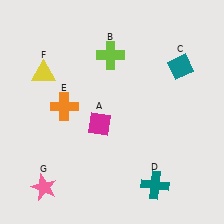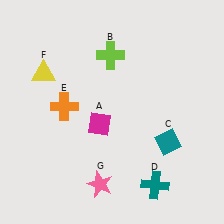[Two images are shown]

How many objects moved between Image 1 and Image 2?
2 objects moved between the two images.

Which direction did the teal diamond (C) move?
The teal diamond (C) moved down.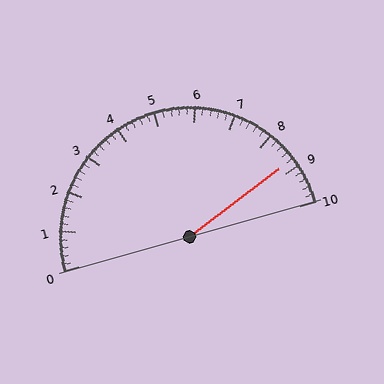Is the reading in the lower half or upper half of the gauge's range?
The reading is in the upper half of the range (0 to 10).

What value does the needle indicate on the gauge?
The needle indicates approximately 8.8.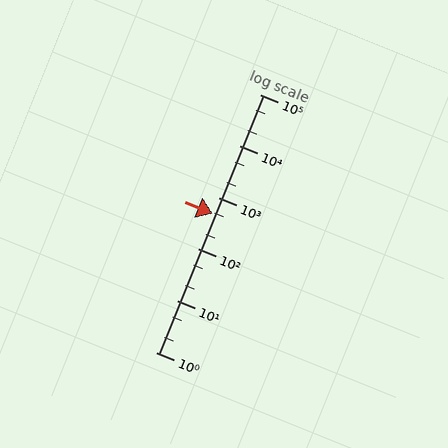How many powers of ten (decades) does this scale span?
The scale spans 5 decades, from 1 to 100000.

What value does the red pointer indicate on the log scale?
The pointer indicates approximately 480.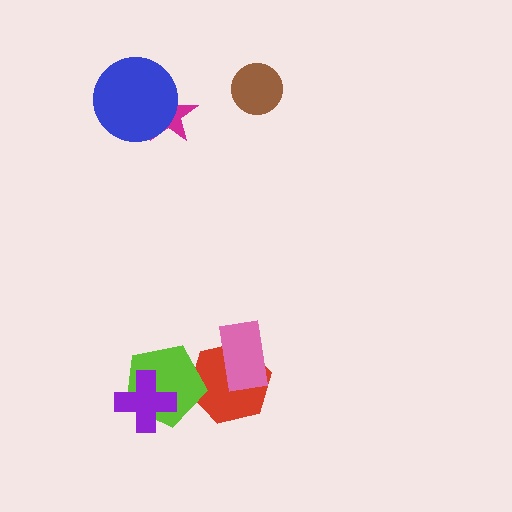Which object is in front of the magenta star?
The blue circle is in front of the magenta star.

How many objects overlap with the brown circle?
0 objects overlap with the brown circle.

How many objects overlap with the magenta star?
1 object overlaps with the magenta star.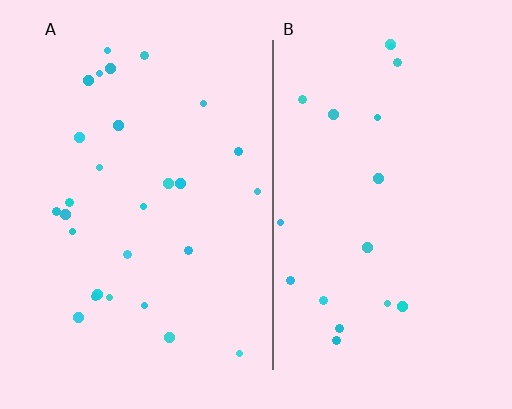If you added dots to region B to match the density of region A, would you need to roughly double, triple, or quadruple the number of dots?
Approximately double.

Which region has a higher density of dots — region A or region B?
A (the left).